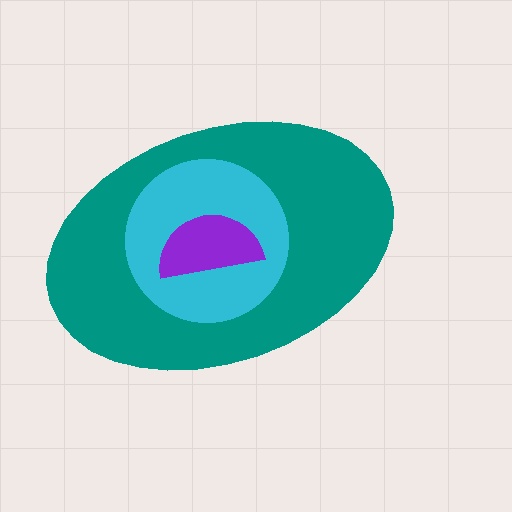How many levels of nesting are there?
3.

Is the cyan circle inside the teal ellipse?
Yes.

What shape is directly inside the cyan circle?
The purple semicircle.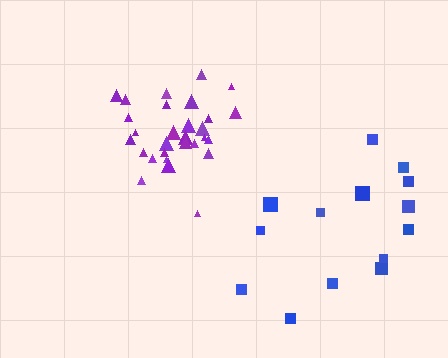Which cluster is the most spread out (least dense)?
Blue.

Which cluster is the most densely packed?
Purple.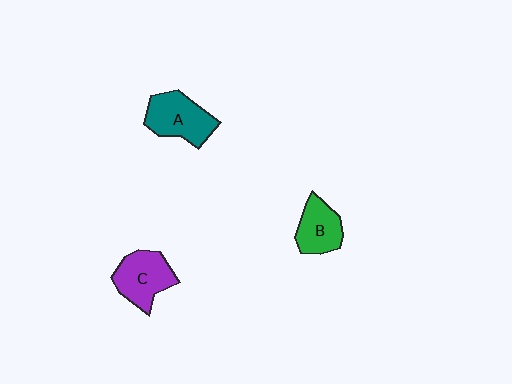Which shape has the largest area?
Shape A (teal).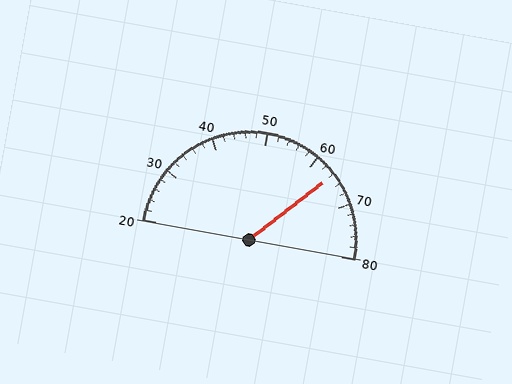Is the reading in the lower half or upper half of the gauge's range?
The reading is in the upper half of the range (20 to 80).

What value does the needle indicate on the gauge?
The needle indicates approximately 64.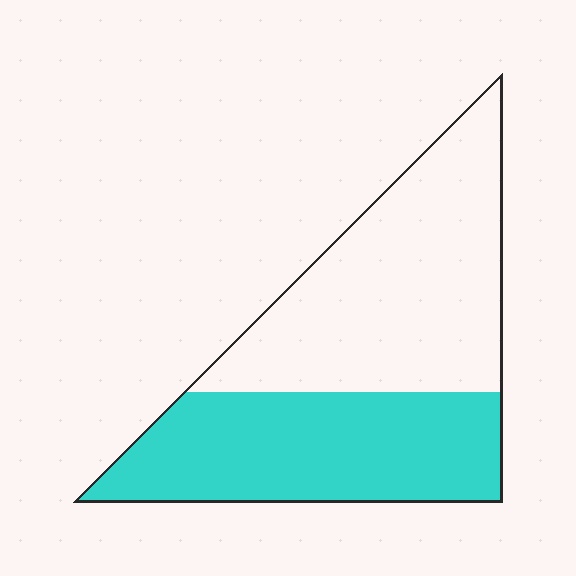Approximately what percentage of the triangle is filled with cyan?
Approximately 45%.